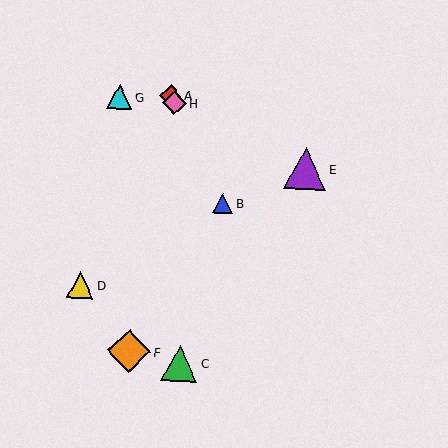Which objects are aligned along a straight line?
Objects A, B, H are aligned along a straight line.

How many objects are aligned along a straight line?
3 objects (A, B, H) are aligned along a straight line.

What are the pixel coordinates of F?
Object F is at (129, 351).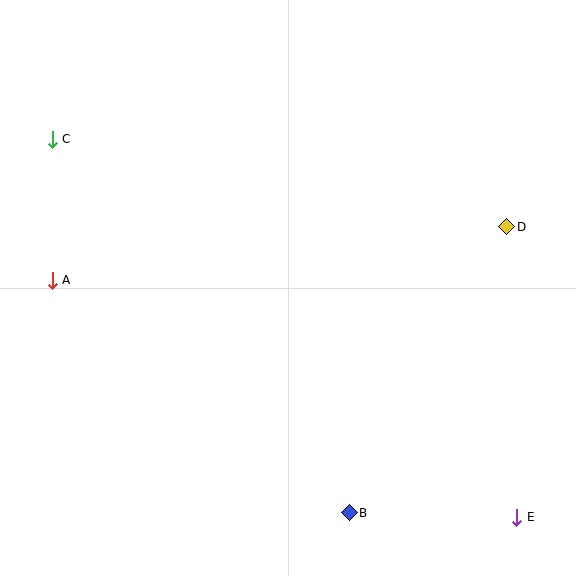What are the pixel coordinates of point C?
Point C is at (52, 139).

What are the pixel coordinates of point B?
Point B is at (349, 513).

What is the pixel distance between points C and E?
The distance between C and E is 599 pixels.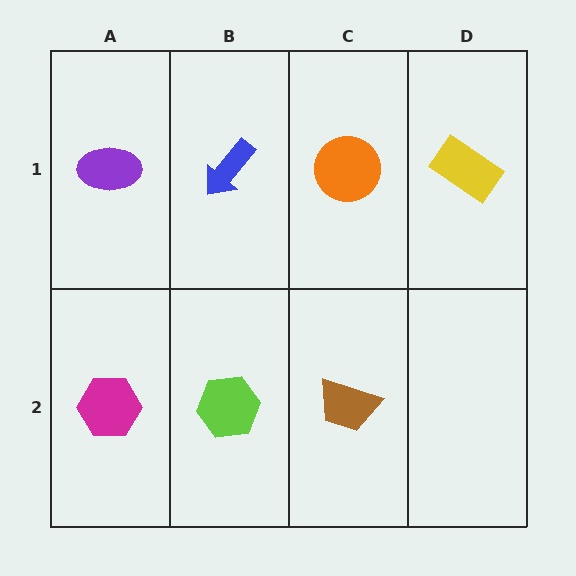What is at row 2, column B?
A lime hexagon.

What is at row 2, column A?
A magenta hexagon.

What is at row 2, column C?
A brown trapezoid.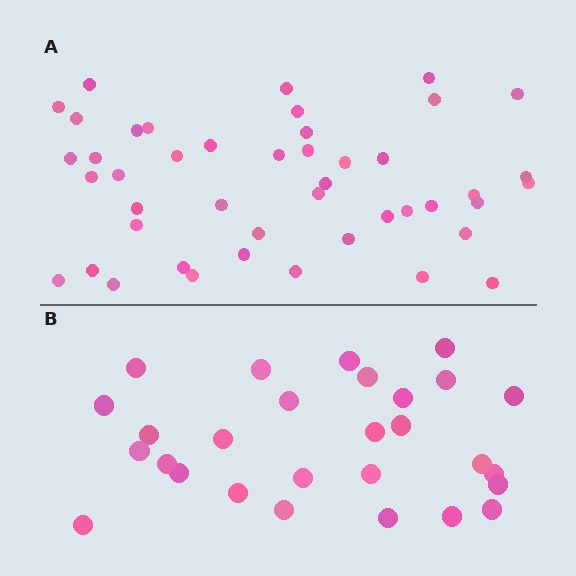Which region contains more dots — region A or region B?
Region A (the top region) has more dots.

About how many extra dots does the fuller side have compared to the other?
Region A has approximately 15 more dots than region B.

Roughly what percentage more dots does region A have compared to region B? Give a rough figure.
About 60% more.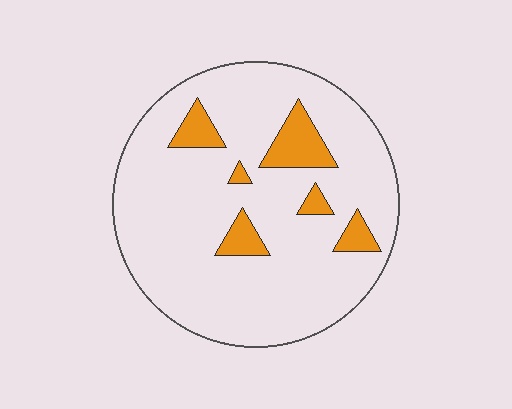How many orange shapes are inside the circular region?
6.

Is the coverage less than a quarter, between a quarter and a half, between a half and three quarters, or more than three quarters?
Less than a quarter.